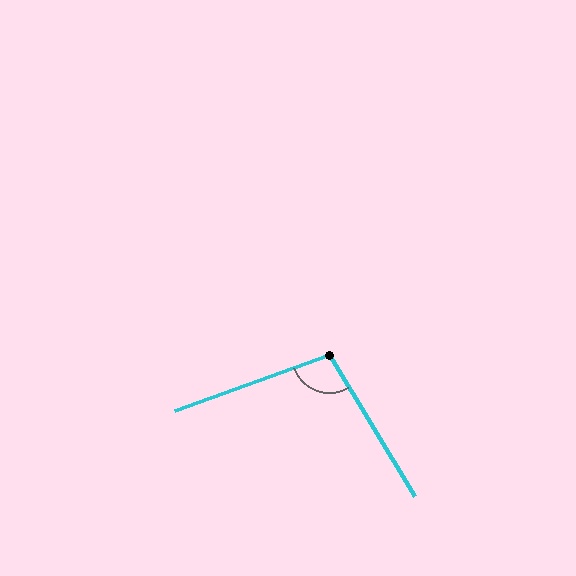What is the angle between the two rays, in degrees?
Approximately 101 degrees.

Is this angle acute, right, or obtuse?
It is obtuse.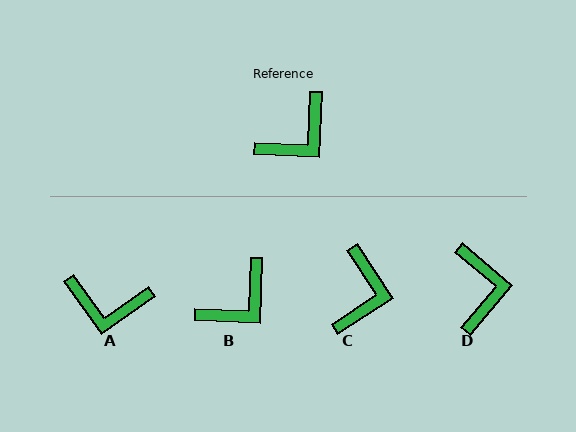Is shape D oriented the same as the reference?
No, it is off by about 52 degrees.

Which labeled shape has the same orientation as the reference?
B.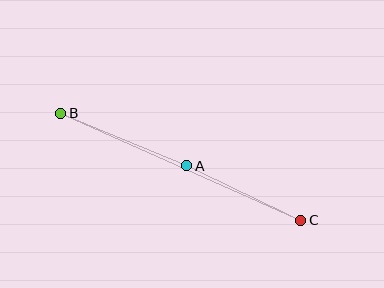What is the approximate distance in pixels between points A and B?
The distance between A and B is approximately 136 pixels.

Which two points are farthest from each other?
Points B and C are farthest from each other.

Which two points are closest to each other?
Points A and C are closest to each other.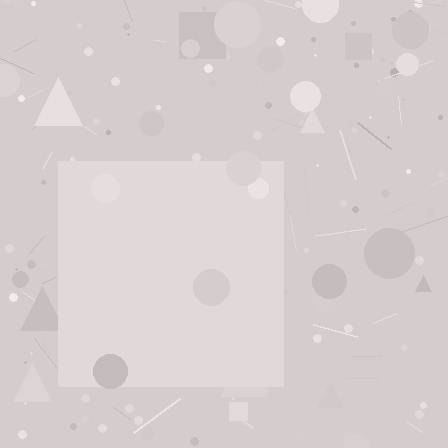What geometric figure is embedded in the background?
A square is embedded in the background.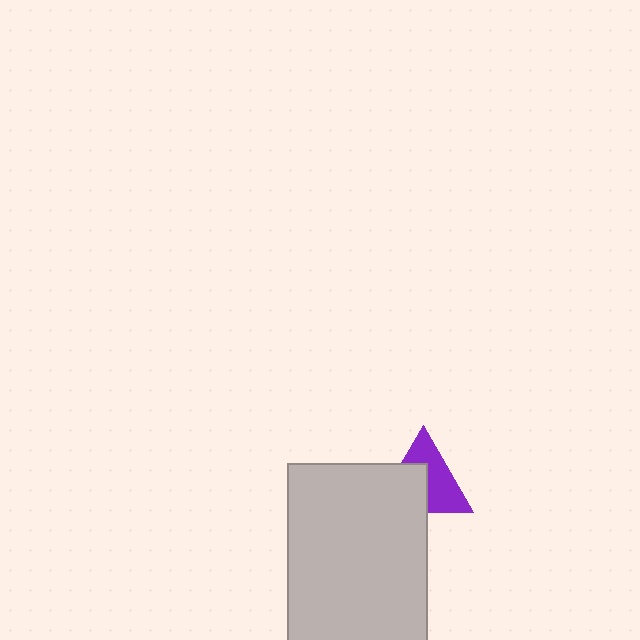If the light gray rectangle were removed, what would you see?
You would see the complete purple triangle.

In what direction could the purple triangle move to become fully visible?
The purple triangle could move toward the upper-right. That would shift it out from behind the light gray rectangle entirely.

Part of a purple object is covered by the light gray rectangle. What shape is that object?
It is a triangle.